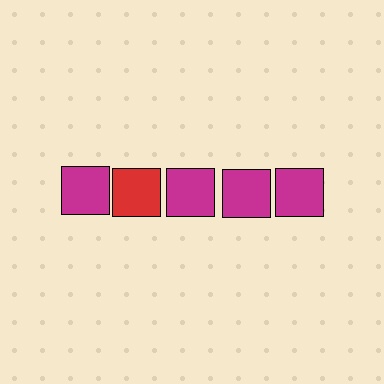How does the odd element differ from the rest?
It has a different color: red instead of magenta.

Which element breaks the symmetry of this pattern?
The red square in the top row, second from left column breaks the symmetry. All other shapes are magenta squares.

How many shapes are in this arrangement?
There are 5 shapes arranged in a grid pattern.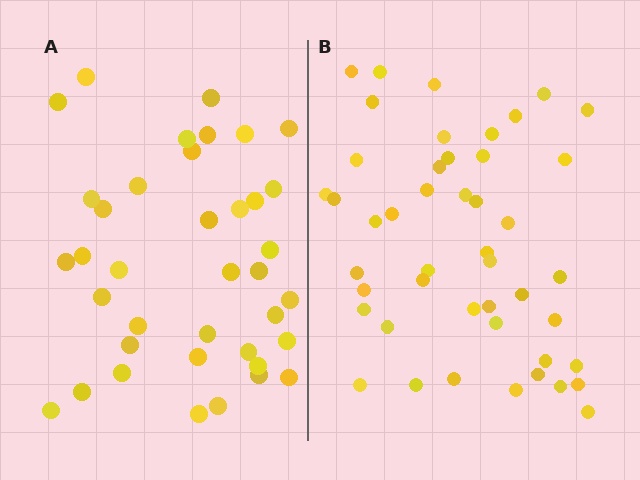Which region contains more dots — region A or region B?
Region B (the right region) has more dots.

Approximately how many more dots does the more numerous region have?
Region B has roughly 8 or so more dots than region A.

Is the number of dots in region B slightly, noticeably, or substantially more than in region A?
Region B has only slightly more — the two regions are fairly close. The ratio is roughly 1.2 to 1.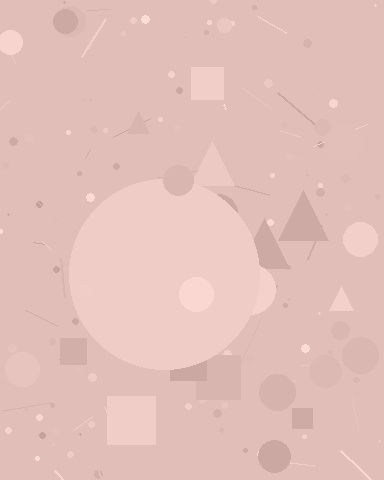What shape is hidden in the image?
A circle is hidden in the image.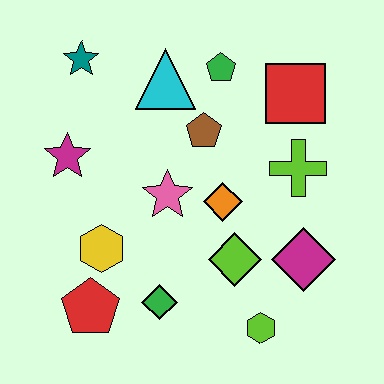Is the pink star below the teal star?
Yes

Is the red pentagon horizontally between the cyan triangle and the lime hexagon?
No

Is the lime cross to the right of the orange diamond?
Yes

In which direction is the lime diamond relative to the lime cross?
The lime diamond is below the lime cross.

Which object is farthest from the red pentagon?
The red square is farthest from the red pentagon.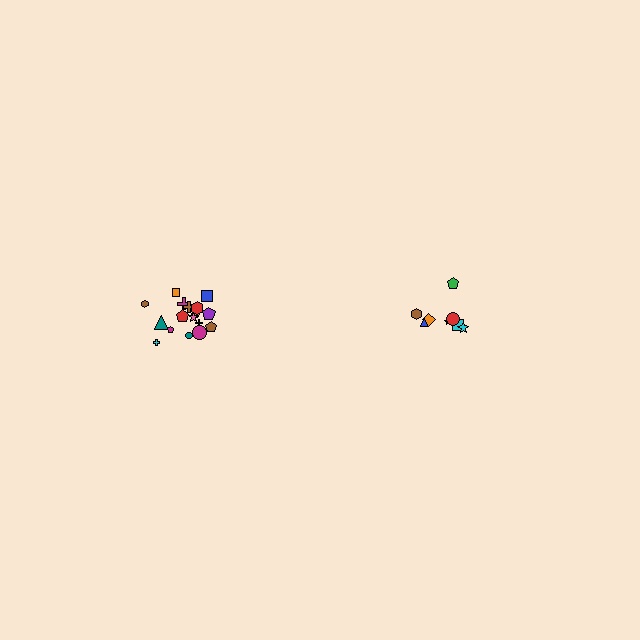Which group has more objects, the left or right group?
The left group.